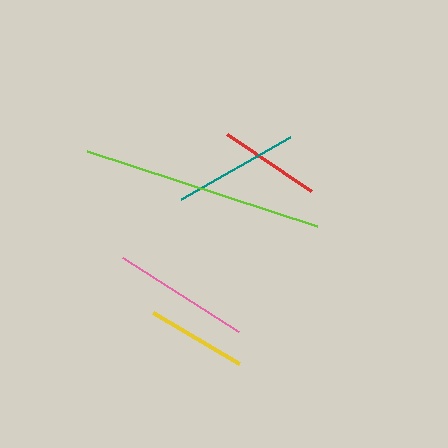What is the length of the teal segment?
The teal segment is approximately 125 pixels long.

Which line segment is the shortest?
The yellow line is the shortest at approximately 100 pixels.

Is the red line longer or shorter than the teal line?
The teal line is longer than the red line.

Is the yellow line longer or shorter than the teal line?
The teal line is longer than the yellow line.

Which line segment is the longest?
The lime line is the longest at approximately 242 pixels.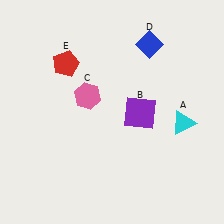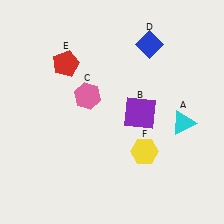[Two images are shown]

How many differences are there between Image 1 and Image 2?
There is 1 difference between the two images.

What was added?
A yellow hexagon (F) was added in Image 2.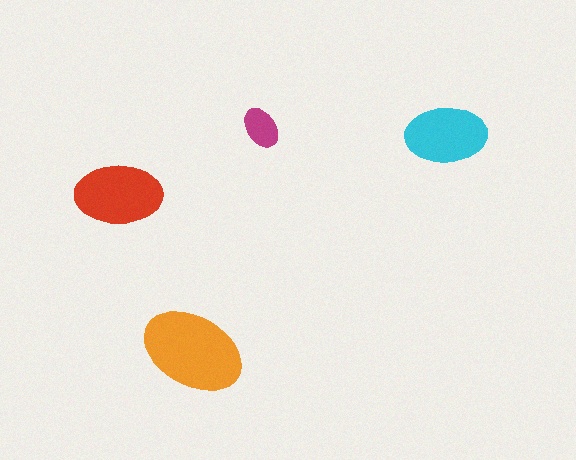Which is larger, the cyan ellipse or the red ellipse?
The red one.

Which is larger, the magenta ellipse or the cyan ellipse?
The cyan one.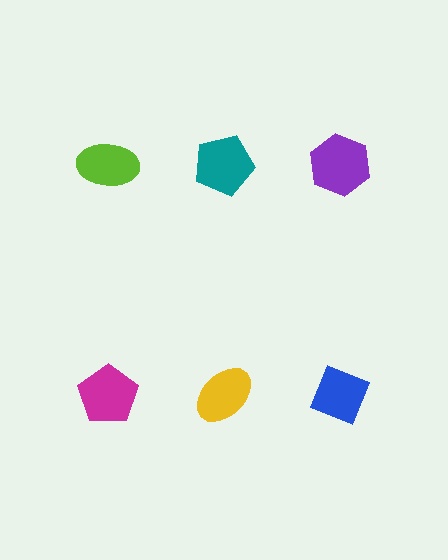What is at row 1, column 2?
A teal pentagon.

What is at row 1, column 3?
A purple hexagon.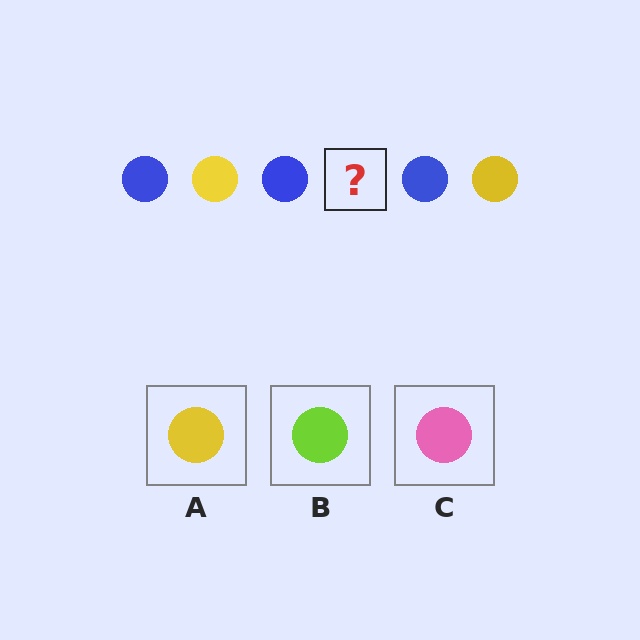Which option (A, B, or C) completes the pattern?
A.